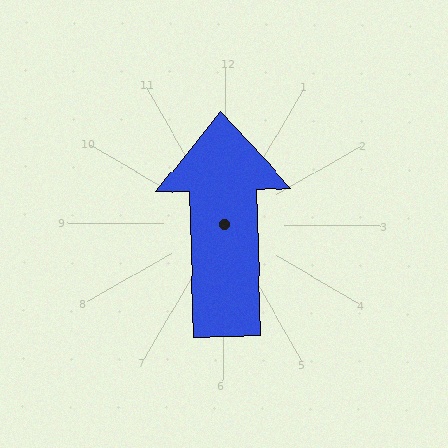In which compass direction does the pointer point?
North.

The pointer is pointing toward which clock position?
Roughly 12 o'clock.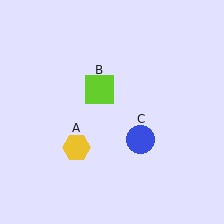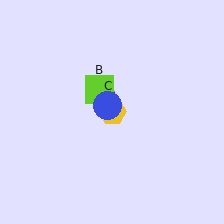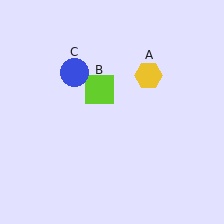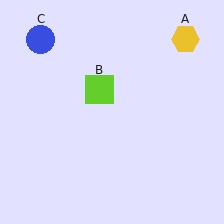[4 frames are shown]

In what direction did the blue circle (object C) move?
The blue circle (object C) moved up and to the left.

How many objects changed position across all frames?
2 objects changed position: yellow hexagon (object A), blue circle (object C).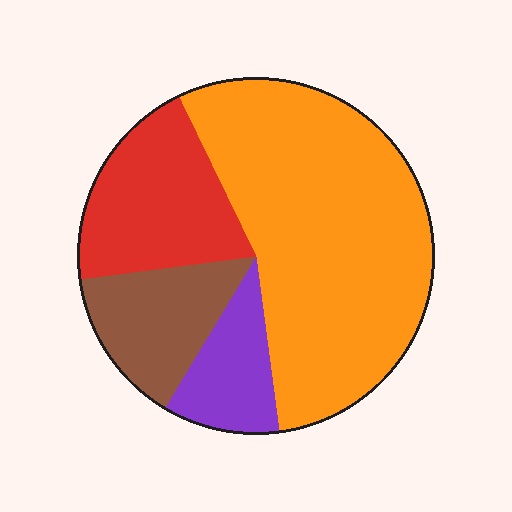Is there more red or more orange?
Orange.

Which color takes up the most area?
Orange, at roughly 55%.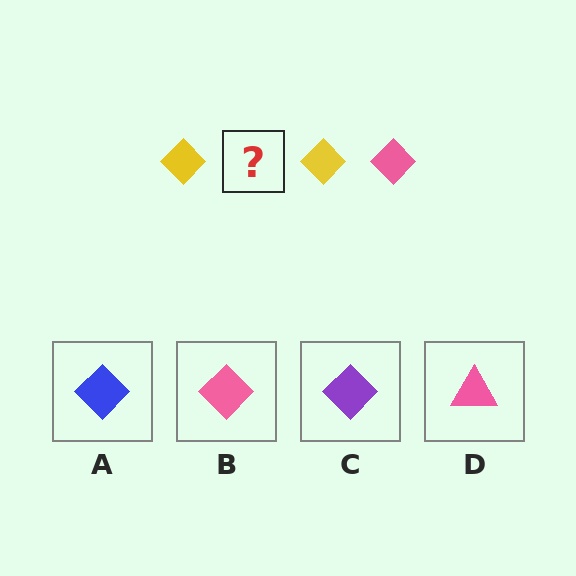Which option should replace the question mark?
Option B.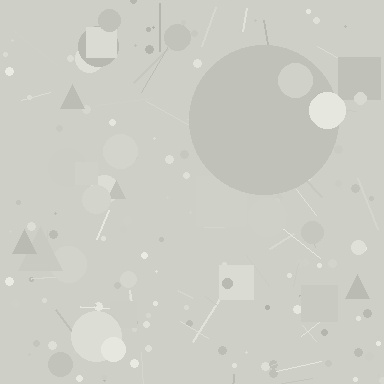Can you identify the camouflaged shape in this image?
The camouflaged shape is a circle.